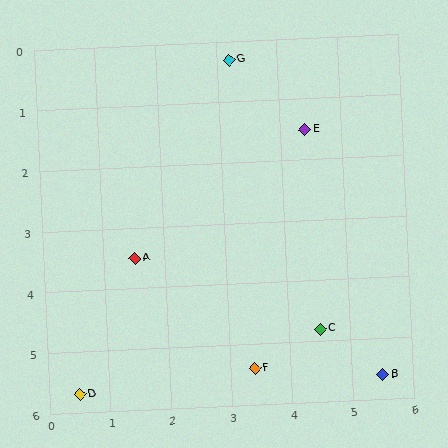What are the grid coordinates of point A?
Point A is at approximately (1.5, 3.5).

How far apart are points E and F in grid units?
Points E and F are about 4.0 grid units apart.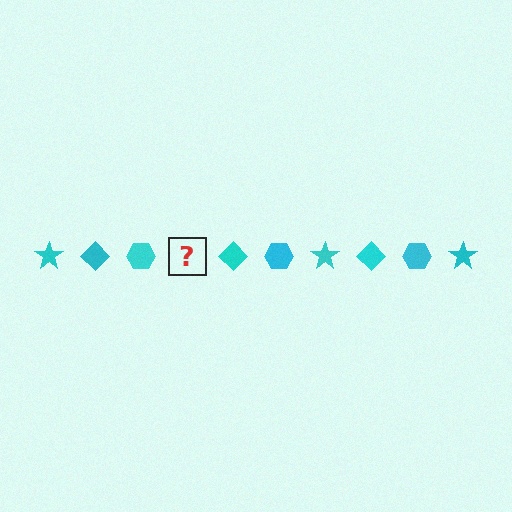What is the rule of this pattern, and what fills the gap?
The rule is that the pattern cycles through star, diamond, hexagon shapes in cyan. The gap should be filled with a cyan star.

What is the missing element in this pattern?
The missing element is a cyan star.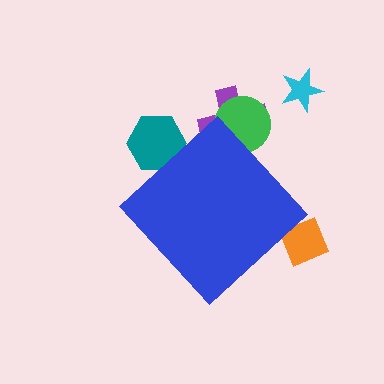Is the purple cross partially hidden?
Yes, the purple cross is partially hidden behind the blue diamond.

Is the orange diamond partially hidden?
Yes, the orange diamond is partially hidden behind the blue diamond.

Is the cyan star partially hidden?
No, the cyan star is fully visible.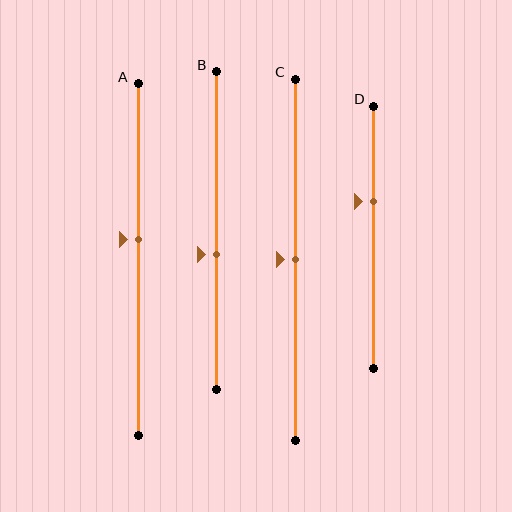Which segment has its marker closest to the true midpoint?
Segment C has its marker closest to the true midpoint.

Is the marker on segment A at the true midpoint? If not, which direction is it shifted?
No, the marker on segment A is shifted upward by about 6% of the segment length.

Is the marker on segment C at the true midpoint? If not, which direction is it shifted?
Yes, the marker on segment C is at the true midpoint.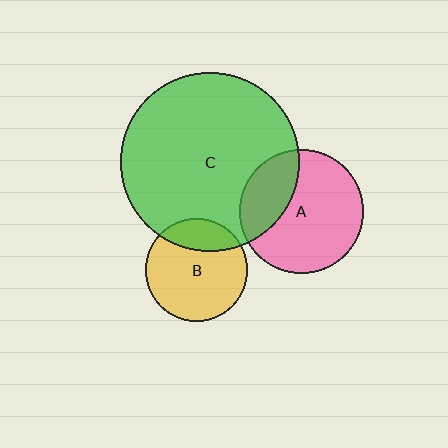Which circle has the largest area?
Circle C (green).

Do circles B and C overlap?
Yes.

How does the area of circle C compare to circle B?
Approximately 3.1 times.